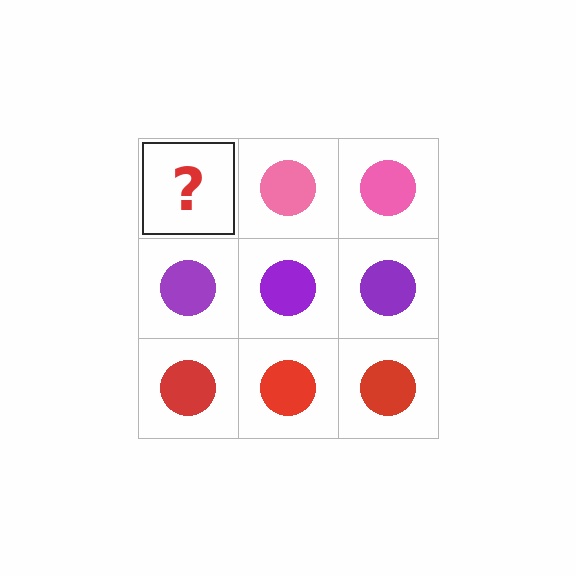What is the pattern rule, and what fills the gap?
The rule is that each row has a consistent color. The gap should be filled with a pink circle.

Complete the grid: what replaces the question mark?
The question mark should be replaced with a pink circle.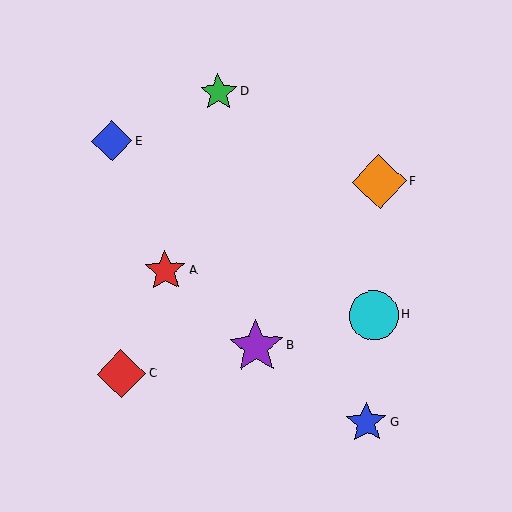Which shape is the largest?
The purple star (labeled B) is the largest.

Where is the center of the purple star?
The center of the purple star is at (256, 346).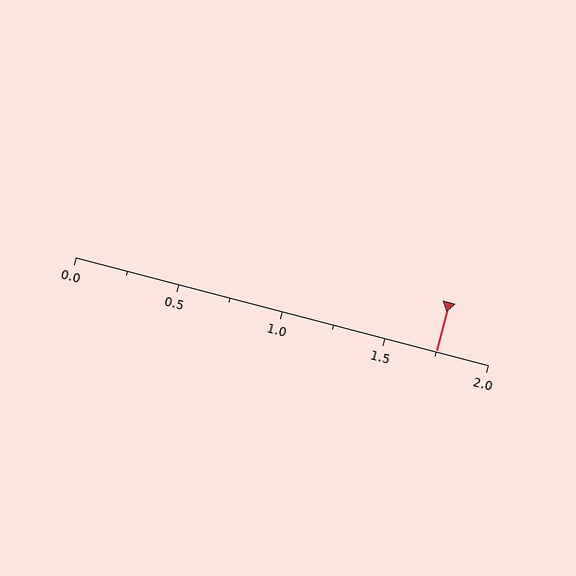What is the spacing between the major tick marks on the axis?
The major ticks are spaced 0.5 apart.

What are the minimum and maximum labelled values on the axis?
The axis runs from 0.0 to 2.0.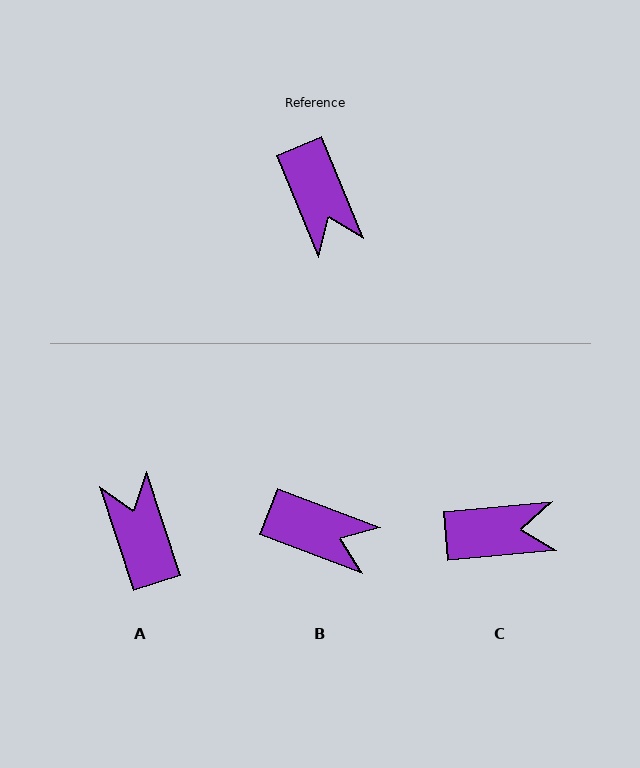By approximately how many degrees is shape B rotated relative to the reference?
Approximately 46 degrees counter-clockwise.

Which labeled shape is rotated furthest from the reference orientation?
A, about 175 degrees away.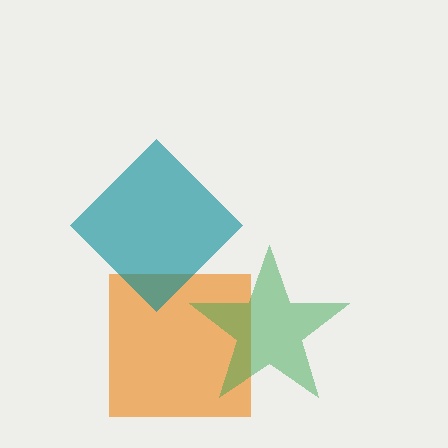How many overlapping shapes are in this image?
There are 3 overlapping shapes in the image.